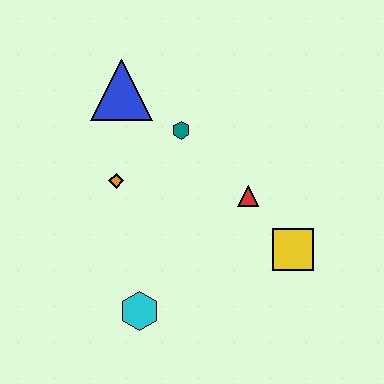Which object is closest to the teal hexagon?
The blue triangle is closest to the teal hexagon.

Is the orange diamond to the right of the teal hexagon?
No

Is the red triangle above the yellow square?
Yes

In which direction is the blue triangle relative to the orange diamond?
The blue triangle is above the orange diamond.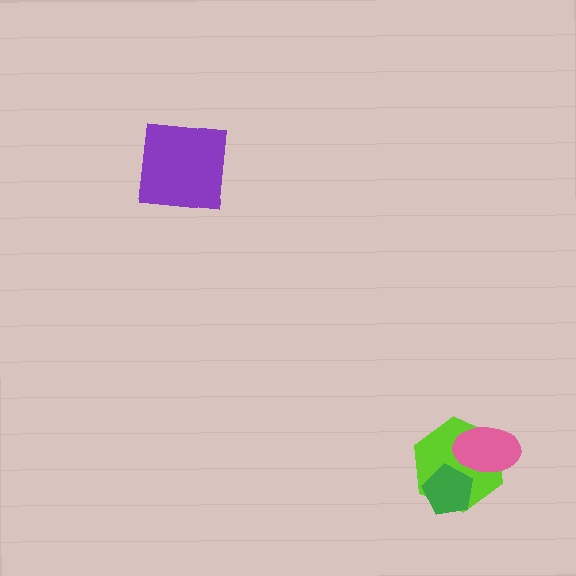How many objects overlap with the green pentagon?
1 object overlaps with the green pentagon.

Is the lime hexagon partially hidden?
Yes, it is partially covered by another shape.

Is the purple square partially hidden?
No, no other shape covers it.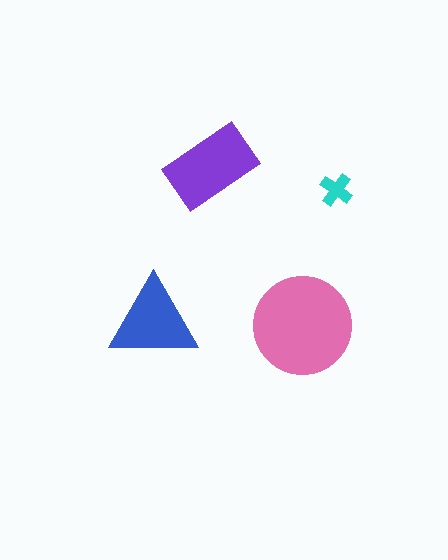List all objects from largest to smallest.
The pink circle, the purple rectangle, the blue triangle, the cyan cross.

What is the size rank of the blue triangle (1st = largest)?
3rd.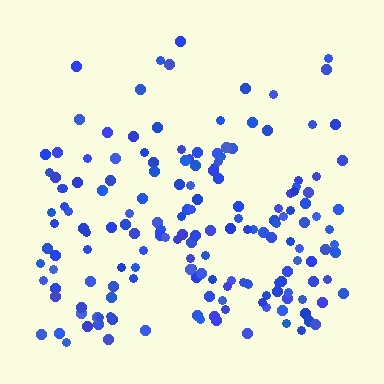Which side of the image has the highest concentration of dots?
The bottom.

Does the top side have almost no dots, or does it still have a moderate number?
Still a moderate number, just noticeably fewer than the bottom.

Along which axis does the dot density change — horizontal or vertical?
Vertical.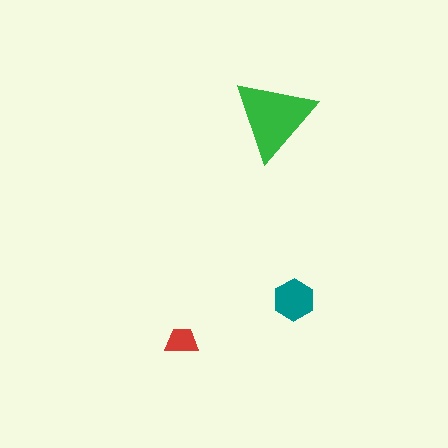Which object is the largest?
The green triangle.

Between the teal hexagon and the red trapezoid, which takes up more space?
The teal hexagon.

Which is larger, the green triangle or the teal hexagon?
The green triangle.